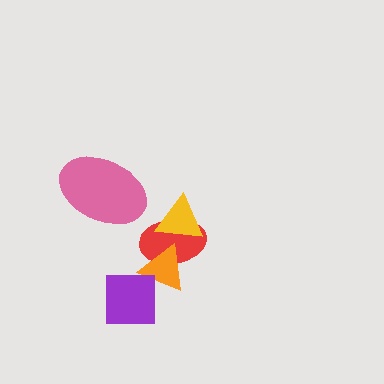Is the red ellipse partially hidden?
Yes, it is partially covered by another shape.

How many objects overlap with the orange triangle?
2 objects overlap with the orange triangle.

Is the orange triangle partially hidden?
Yes, it is partially covered by another shape.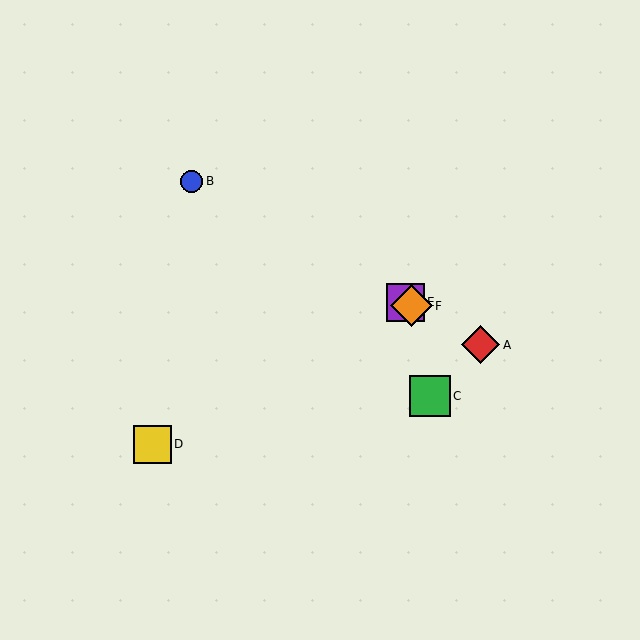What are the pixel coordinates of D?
Object D is at (152, 444).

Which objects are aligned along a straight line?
Objects A, B, E, F are aligned along a straight line.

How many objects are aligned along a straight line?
4 objects (A, B, E, F) are aligned along a straight line.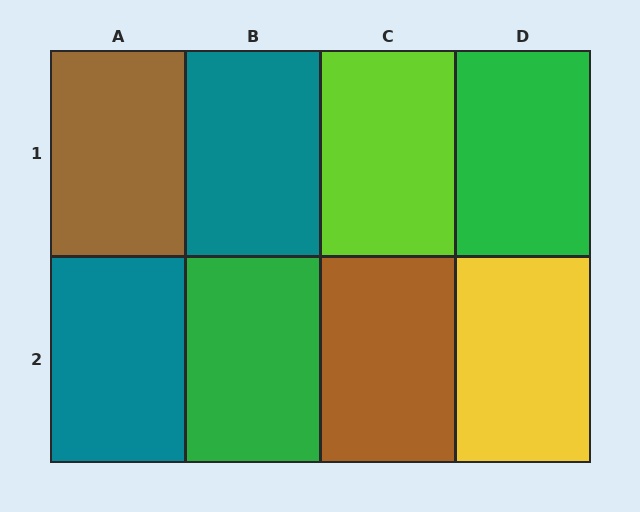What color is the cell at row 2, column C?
Brown.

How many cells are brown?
2 cells are brown.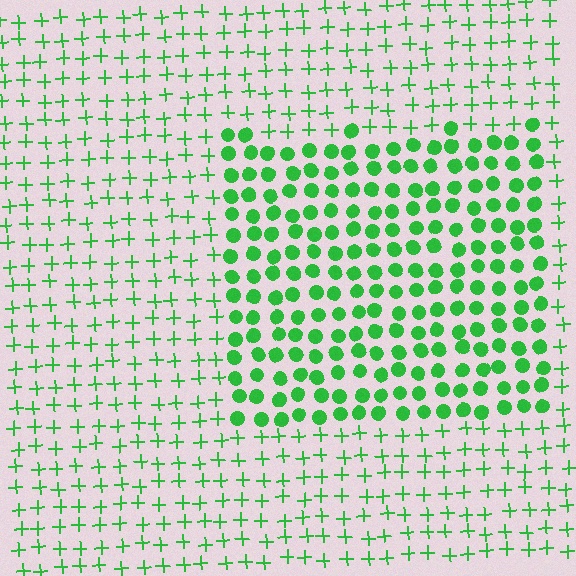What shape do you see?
I see a rectangle.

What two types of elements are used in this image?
The image uses circles inside the rectangle region and plus signs outside it.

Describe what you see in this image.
The image is filled with small green elements arranged in a uniform grid. A rectangle-shaped region contains circles, while the surrounding area contains plus signs. The boundary is defined purely by the change in element shape.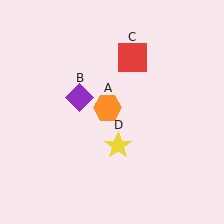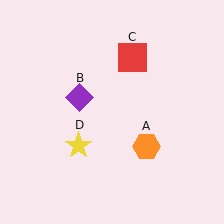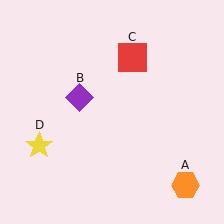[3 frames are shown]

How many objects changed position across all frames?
2 objects changed position: orange hexagon (object A), yellow star (object D).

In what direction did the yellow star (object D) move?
The yellow star (object D) moved left.